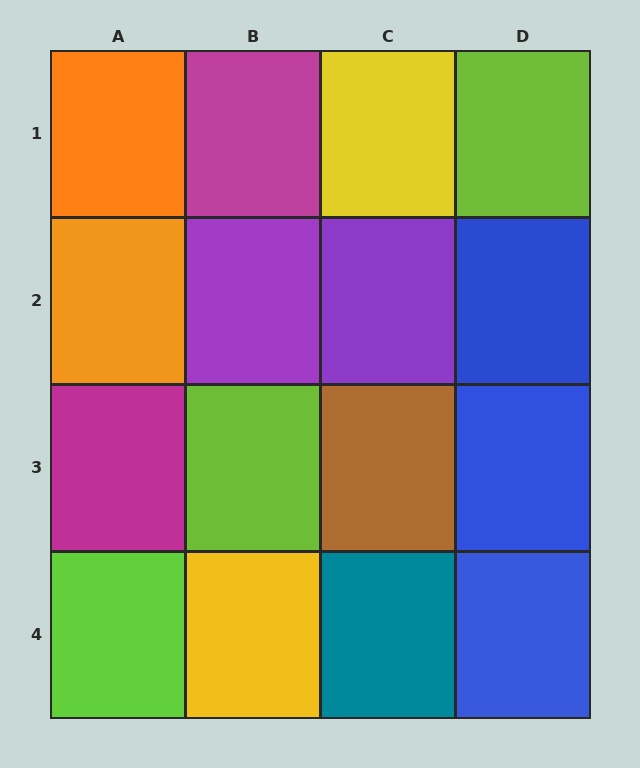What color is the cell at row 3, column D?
Blue.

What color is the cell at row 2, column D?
Blue.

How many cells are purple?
2 cells are purple.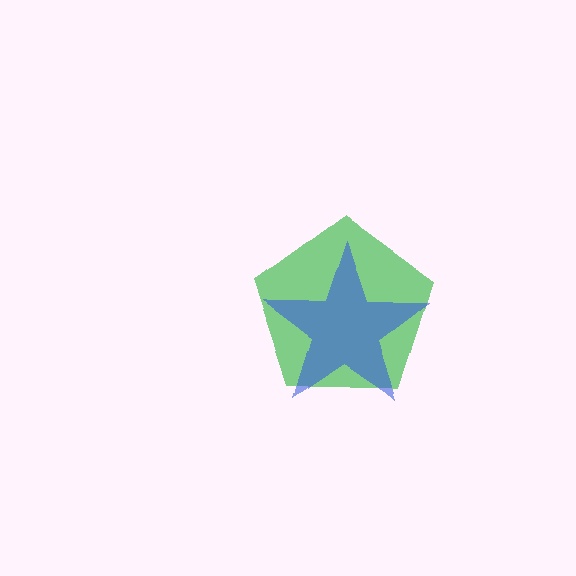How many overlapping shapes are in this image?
There are 2 overlapping shapes in the image.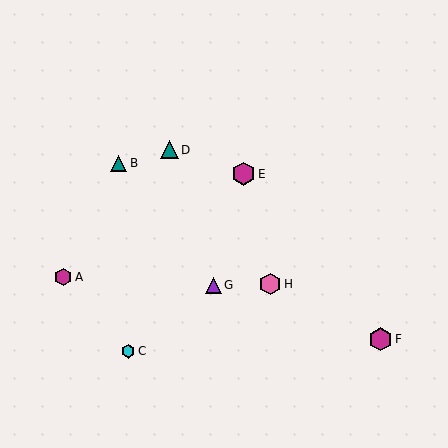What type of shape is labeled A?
Shape A is a magenta hexagon.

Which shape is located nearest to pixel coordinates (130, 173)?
The teal triangle (labeled B) at (119, 163) is nearest to that location.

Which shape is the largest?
The magenta hexagon (labeled F) is the largest.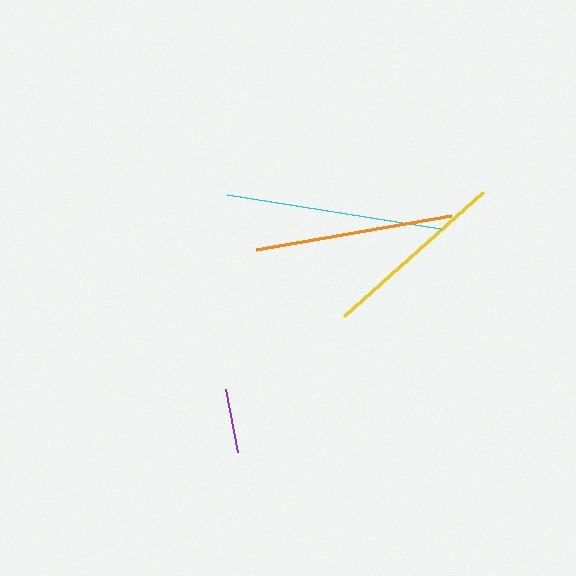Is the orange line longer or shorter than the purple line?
The orange line is longer than the purple line.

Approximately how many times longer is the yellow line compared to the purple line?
The yellow line is approximately 2.9 times the length of the purple line.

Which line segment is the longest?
The cyan line is the longest at approximately 216 pixels.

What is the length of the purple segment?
The purple segment is approximately 65 pixels long.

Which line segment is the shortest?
The purple line is the shortest at approximately 65 pixels.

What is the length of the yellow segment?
The yellow segment is approximately 187 pixels long.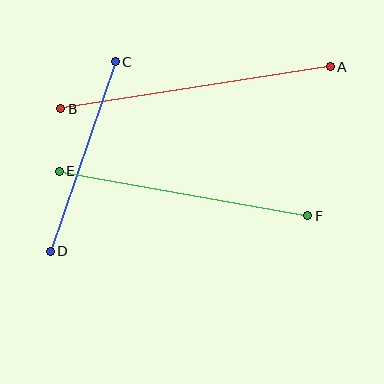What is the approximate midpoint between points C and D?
The midpoint is at approximately (83, 156) pixels.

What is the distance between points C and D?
The distance is approximately 201 pixels.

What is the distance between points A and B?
The distance is approximately 273 pixels.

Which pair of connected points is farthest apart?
Points A and B are farthest apart.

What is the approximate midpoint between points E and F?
The midpoint is at approximately (183, 194) pixels.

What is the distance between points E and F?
The distance is approximately 252 pixels.